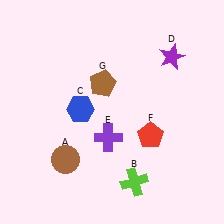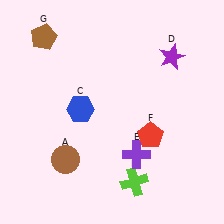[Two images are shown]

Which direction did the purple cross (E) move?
The purple cross (E) moved right.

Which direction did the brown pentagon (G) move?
The brown pentagon (G) moved left.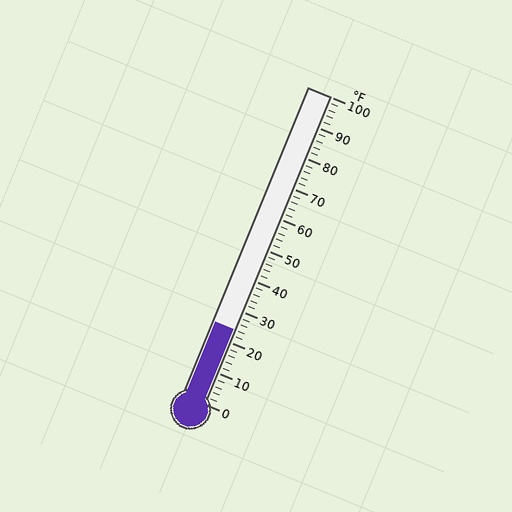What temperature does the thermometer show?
The thermometer shows approximately 24°F.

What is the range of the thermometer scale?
The thermometer scale ranges from 0°F to 100°F.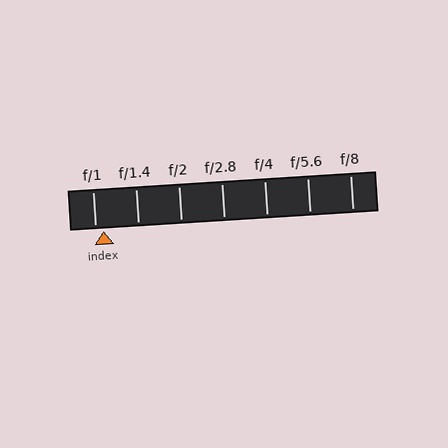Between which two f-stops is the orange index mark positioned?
The index mark is between f/1 and f/1.4.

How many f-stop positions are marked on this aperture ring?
There are 7 f-stop positions marked.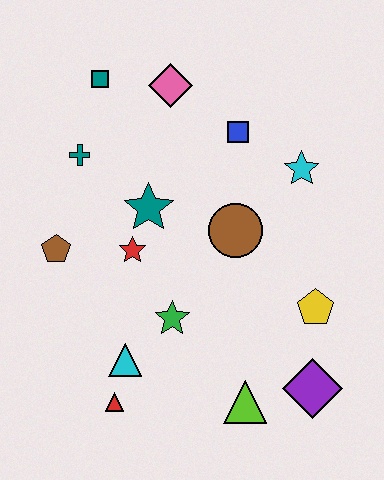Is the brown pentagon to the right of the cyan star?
No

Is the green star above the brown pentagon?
No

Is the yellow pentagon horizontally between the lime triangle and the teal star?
No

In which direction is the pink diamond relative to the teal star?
The pink diamond is above the teal star.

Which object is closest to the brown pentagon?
The red star is closest to the brown pentagon.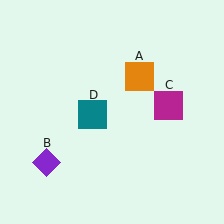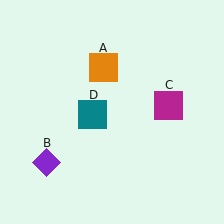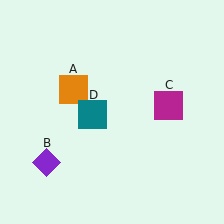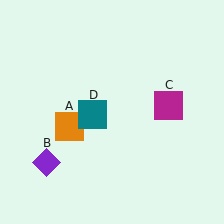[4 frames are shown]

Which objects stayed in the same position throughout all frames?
Purple diamond (object B) and magenta square (object C) and teal square (object D) remained stationary.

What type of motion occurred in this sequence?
The orange square (object A) rotated counterclockwise around the center of the scene.